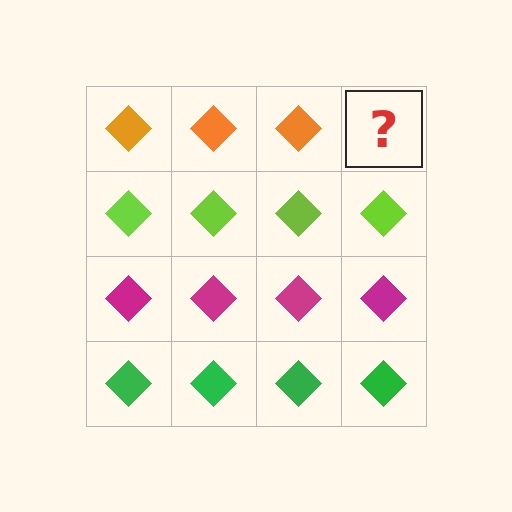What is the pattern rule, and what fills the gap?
The rule is that each row has a consistent color. The gap should be filled with an orange diamond.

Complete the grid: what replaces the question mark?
The question mark should be replaced with an orange diamond.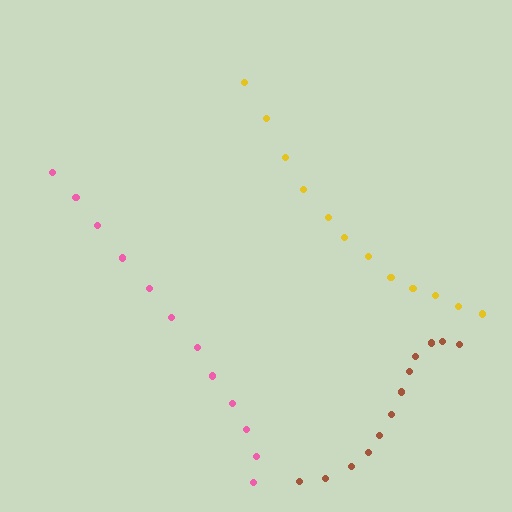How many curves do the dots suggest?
There are 3 distinct paths.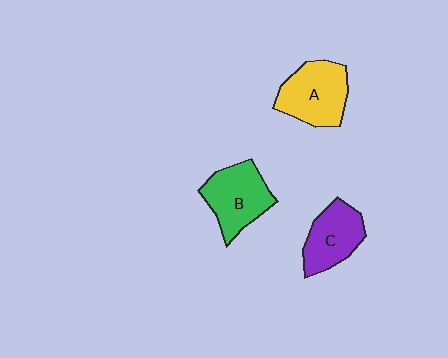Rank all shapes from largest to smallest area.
From largest to smallest: A (yellow), B (green), C (purple).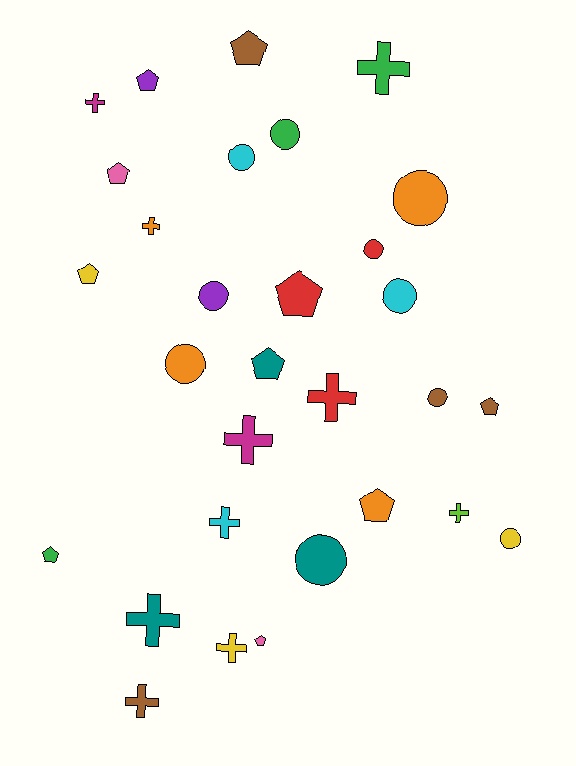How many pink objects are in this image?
There are 2 pink objects.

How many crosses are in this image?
There are 10 crosses.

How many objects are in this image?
There are 30 objects.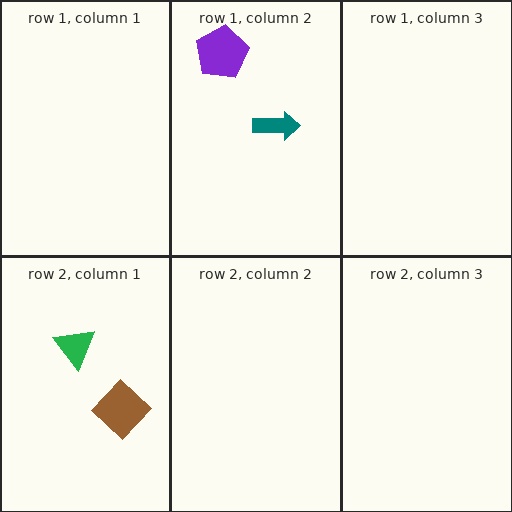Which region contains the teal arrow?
The row 1, column 2 region.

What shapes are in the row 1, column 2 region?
The purple pentagon, the teal arrow.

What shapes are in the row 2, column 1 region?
The green triangle, the brown diamond.